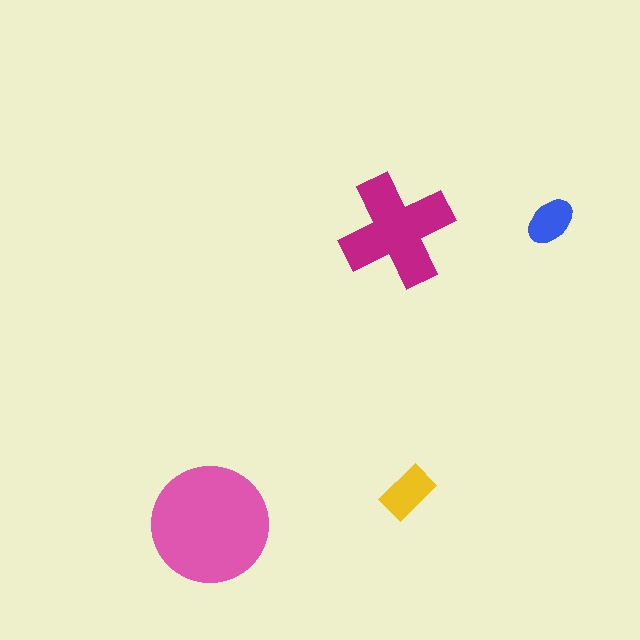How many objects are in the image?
There are 4 objects in the image.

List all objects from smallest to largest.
The blue ellipse, the yellow rectangle, the magenta cross, the pink circle.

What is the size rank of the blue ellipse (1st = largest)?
4th.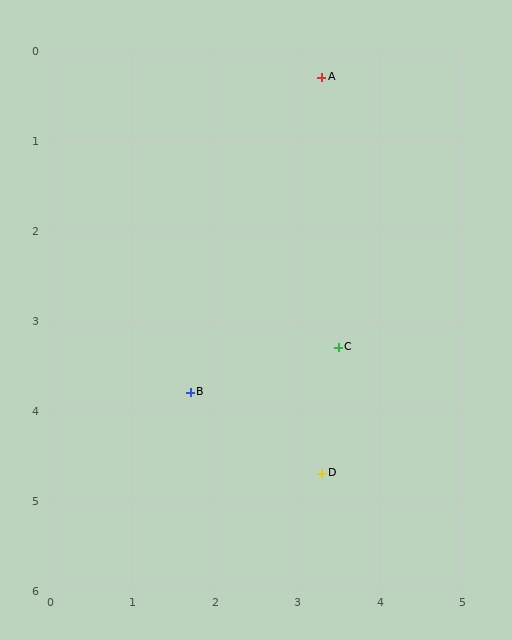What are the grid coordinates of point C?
Point C is at approximately (3.5, 3.3).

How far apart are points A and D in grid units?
Points A and D are about 4.4 grid units apart.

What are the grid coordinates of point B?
Point B is at approximately (1.7, 3.8).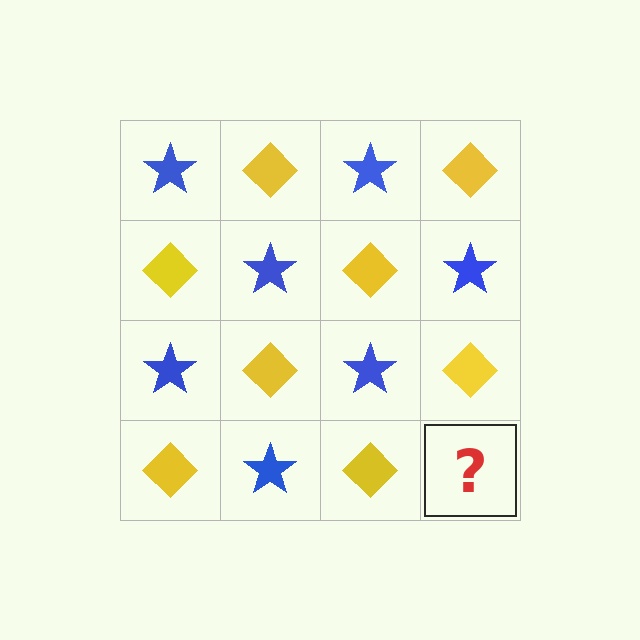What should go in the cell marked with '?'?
The missing cell should contain a blue star.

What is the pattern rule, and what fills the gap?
The rule is that it alternates blue star and yellow diamond in a checkerboard pattern. The gap should be filled with a blue star.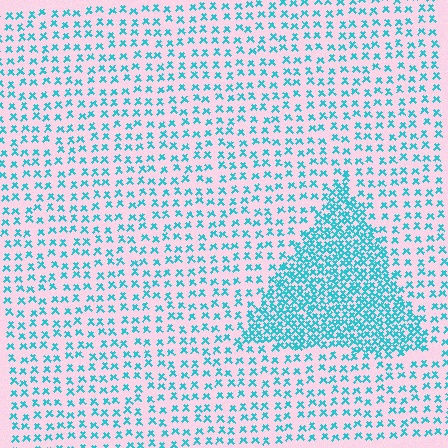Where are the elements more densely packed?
The elements are more densely packed inside the triangle boundary.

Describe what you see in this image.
The image contains small cyan elements arranged at two different densities. A triangle-shaped region is visible where the elements are more densely packed than the surrounding area.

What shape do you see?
I see a triangle.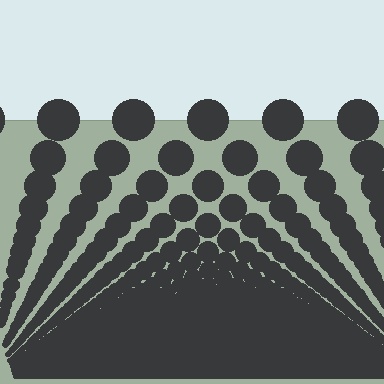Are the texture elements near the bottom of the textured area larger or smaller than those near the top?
Smaller. The gradient is inverted — elements near the bottom are smaller and denser.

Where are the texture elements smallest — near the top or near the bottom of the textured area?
Near the bottom.